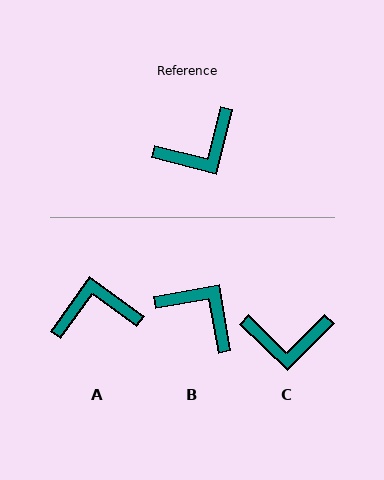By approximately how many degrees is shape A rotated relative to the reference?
Approximately 158 degrees counter-clockwise.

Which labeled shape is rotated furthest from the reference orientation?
A, about 158 degrees away.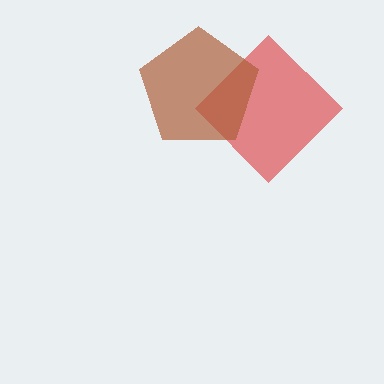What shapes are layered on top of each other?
The layered shapes are: a red diamond, a brown pentagon.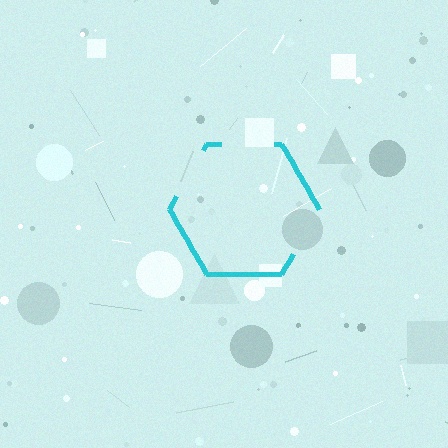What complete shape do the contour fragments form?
The contour fragments form a hexagon.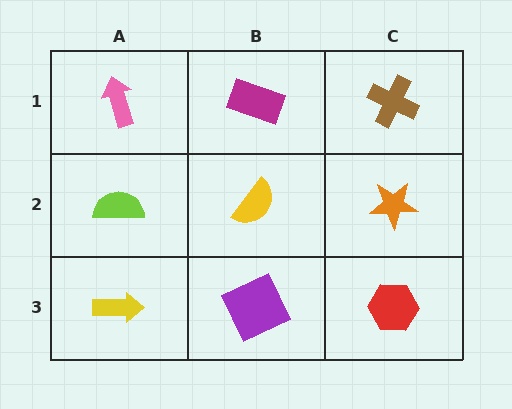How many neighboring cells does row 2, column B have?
4.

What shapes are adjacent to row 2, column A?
A pink arrow (row 1, column A), a yellow arrow (row 3, column A), a yellow semicircle (row 2, column B).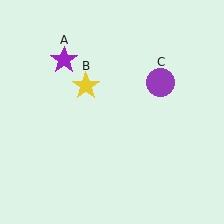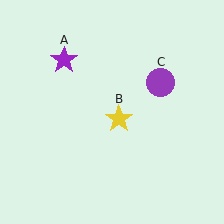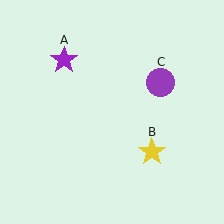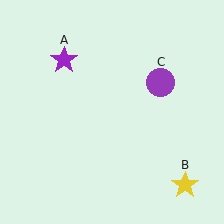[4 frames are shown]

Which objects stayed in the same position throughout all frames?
Purple star (object A) and purple circle (object C) remained stationary.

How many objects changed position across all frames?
1 object changed position: yellow star (object B).